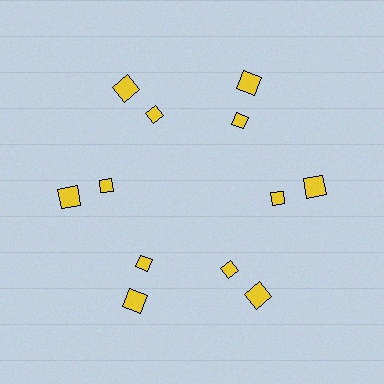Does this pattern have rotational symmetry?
Yes, this pattern has 6-fold rotational symmetry. It looks the same after rotating 60 degrees around the center.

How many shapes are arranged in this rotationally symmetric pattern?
There are 12 shapes, arranged in 6 groups of 2.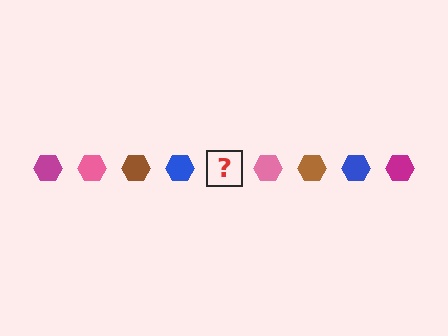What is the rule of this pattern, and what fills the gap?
The rule is that the pattern cycles through magenta, pink, brown, blue hexagons. The gap should be filled with a magenta hexagon.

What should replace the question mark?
The question mark should be replaced with a magenta hexagon.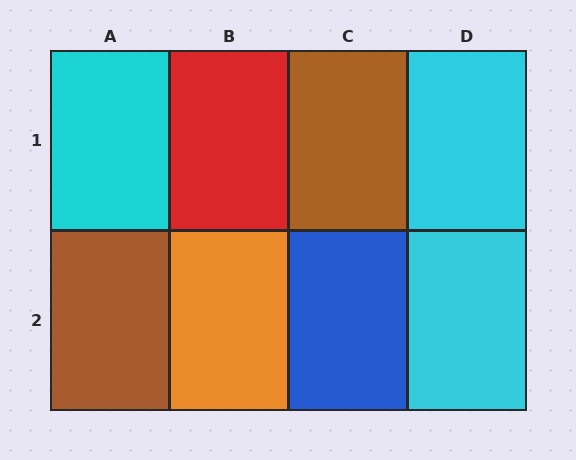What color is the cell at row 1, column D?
Cyan.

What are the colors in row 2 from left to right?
Brown, orange, blue, cyan.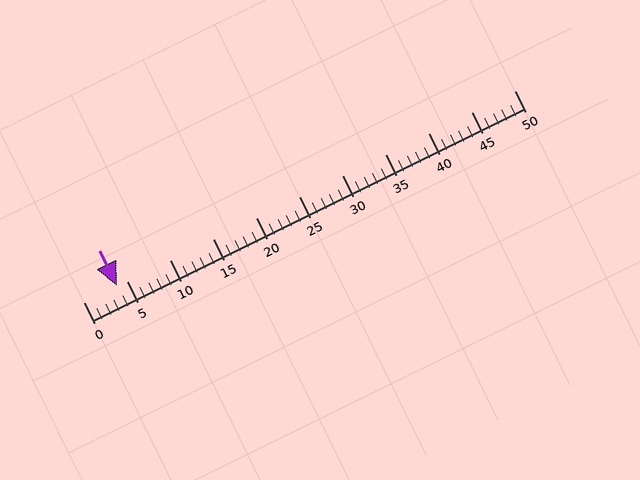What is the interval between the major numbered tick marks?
The major tick marks are spaced 5 units apart.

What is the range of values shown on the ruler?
The ruler shows values from 0 to 50.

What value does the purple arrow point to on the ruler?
The purple arrow points to approximately 4.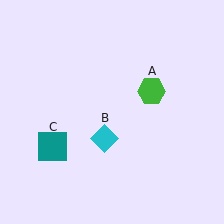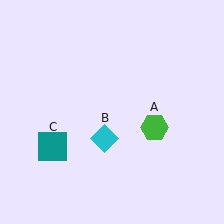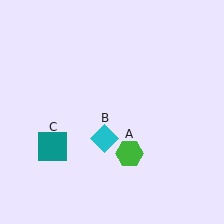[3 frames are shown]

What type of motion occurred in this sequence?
The green hexagon (object A) rotated clockwise around the center of the scene.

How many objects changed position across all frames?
1 object changed position: green hexagon (object A).